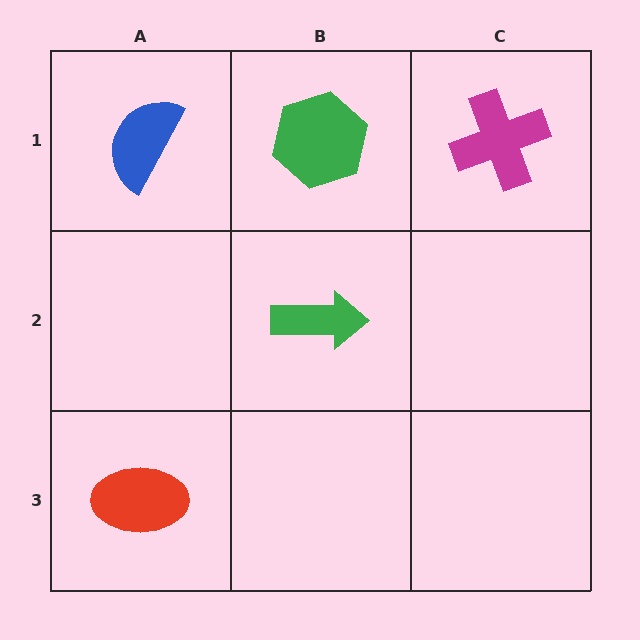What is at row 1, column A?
A blue semicircle.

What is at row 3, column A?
A red ellipse.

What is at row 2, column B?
A green arrow.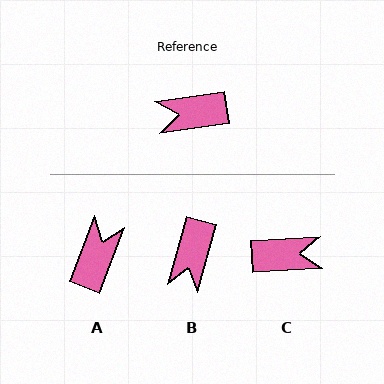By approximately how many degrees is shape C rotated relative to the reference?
Approximately 176 degrees counter-clockwise.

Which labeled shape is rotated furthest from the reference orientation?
C, about 176 degrees away.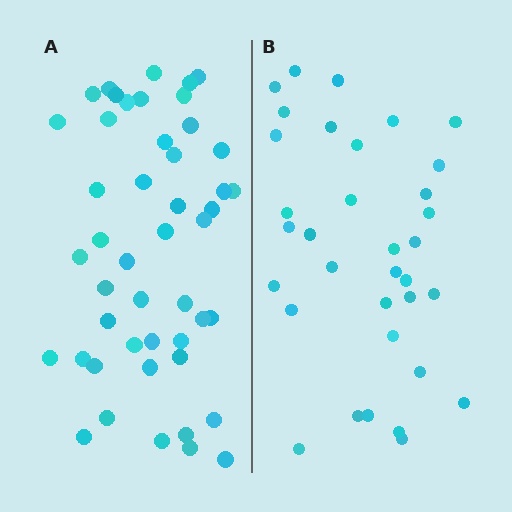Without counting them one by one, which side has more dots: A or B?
Region A (the left region) has more dots.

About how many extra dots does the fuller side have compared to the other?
Region A has approximately 15 more dots than region B.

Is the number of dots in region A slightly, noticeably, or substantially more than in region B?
Region A has noticeably more, but not dramatically so. The ratio is roughly 1.4 to 1.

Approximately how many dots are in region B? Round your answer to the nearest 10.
About 30 dots. (The exact count is 34, which rounds to 30.)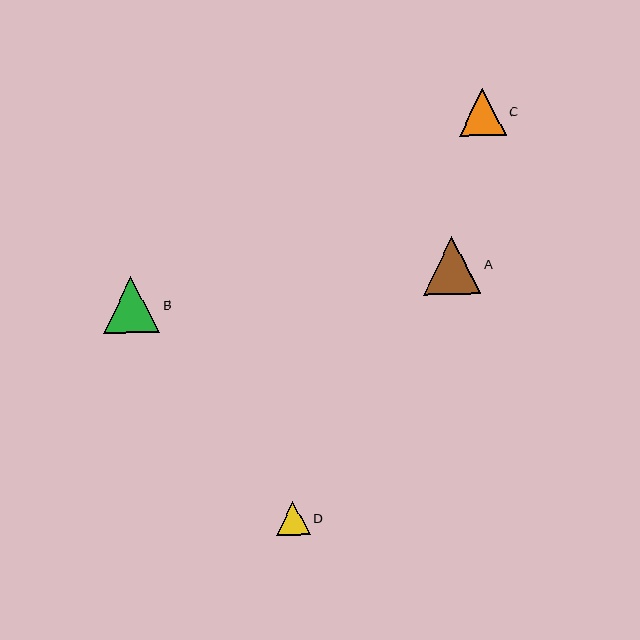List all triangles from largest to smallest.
From largest to smallest: A, B, C, D.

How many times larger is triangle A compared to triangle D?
Triangle A is approximately 1.7 times the size of triangle D.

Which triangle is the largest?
Triangle A is the largest with a size of approximately 57 pixels.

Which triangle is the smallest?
Triangle D is the smallest with a size of approximately 34 pixels.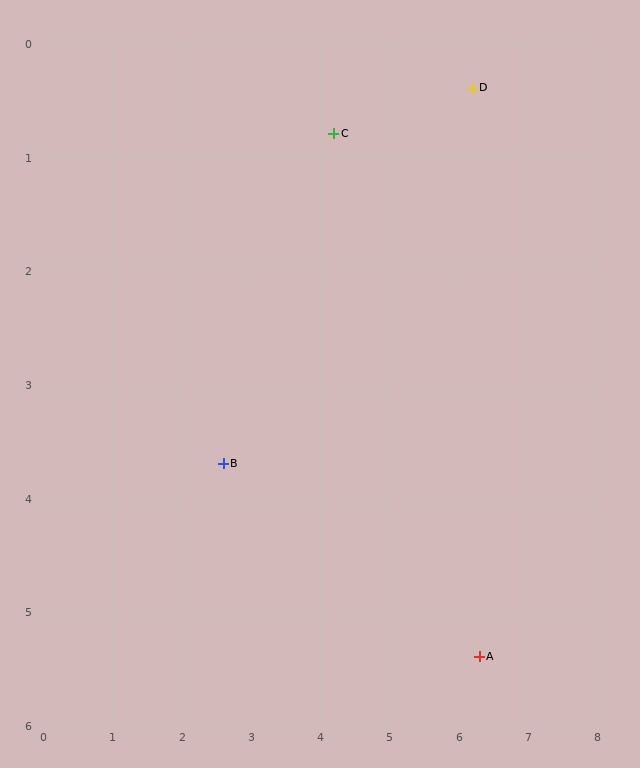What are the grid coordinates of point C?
Point C is at approximately (4.2, 0.8).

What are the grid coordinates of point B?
Point B is at approximately (2.6, 3.7).